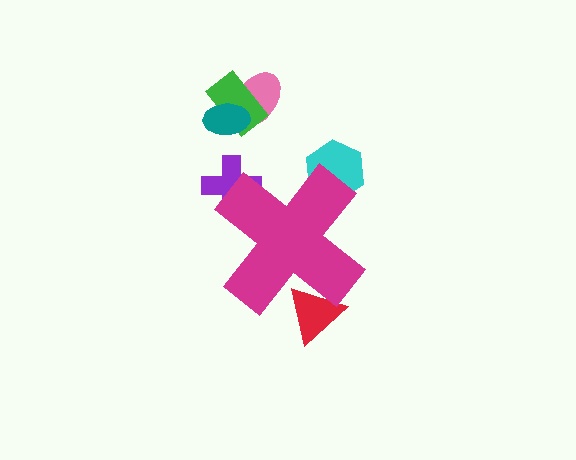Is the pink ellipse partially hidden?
No, the pink ellipse is fully visible.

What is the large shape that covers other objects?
A magenta cross.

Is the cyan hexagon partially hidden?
Yes, the cyan hexagon is partially hidden behind the magenta cross.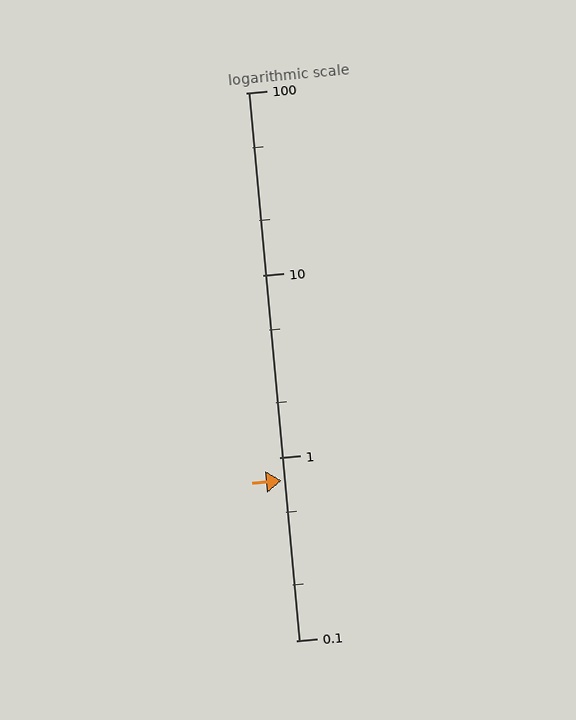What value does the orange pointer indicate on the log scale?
The pointer indicates approximately 0.75.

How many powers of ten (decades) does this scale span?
The scale spans 3 decades, from 0.1 to 100.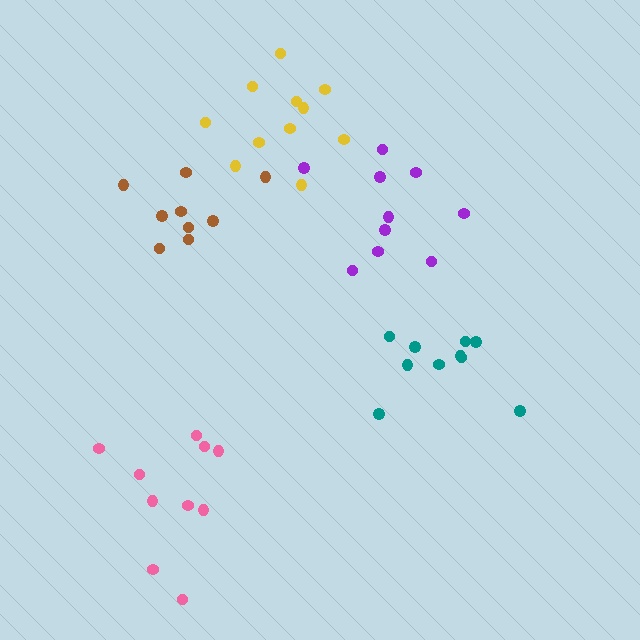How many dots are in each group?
Group 1: 10 dots, Group 2: 10 dots, Group 3: 11 dots, Group 4: 9 dots, Group 5: 10 dots (50 total).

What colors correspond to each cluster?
The clusters are colored: pink, purple, yellow, brown, teal.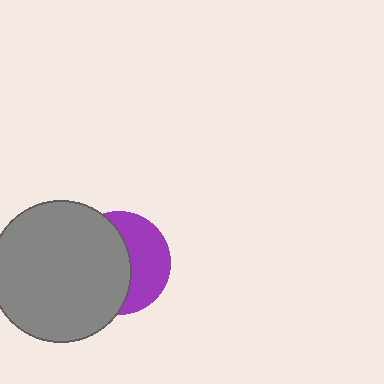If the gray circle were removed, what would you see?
You would see the complete purple circle.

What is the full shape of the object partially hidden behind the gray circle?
The partially hidden object is a purple circle.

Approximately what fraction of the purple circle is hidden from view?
Roughly 57% of the purple circle is hidden behind the gray circle.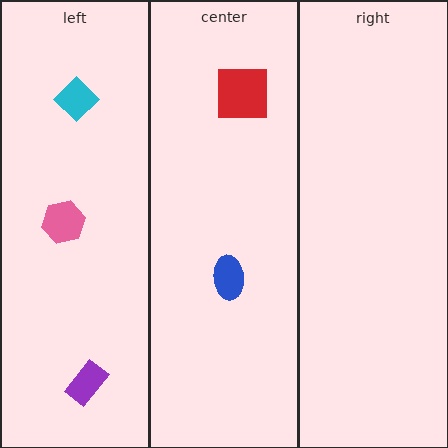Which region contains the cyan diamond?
The left region.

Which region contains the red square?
The center region.